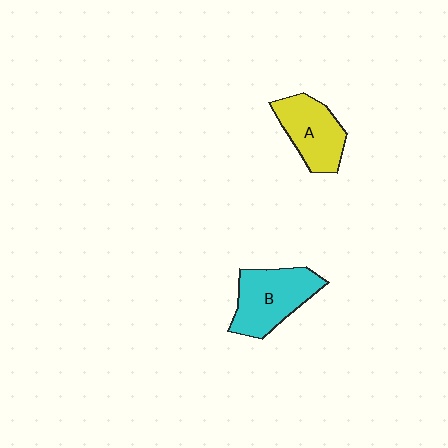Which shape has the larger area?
Shape B (cyan).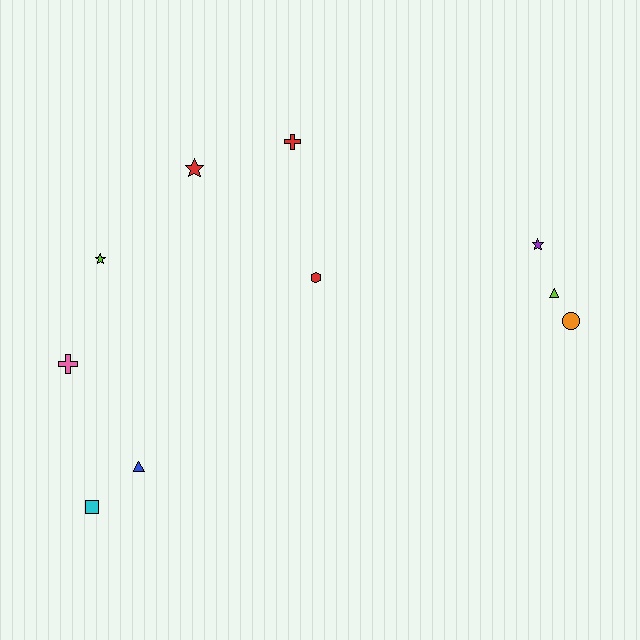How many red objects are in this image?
There are 3 red objects.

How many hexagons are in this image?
There is 1 hexagon.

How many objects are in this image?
There are 10 objects.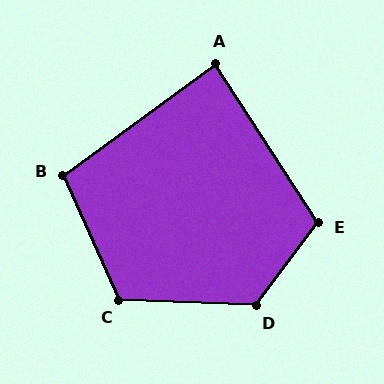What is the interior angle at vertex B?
Approximately 102 degrees (obtuse).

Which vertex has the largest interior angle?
D, at approximately 125 degrees.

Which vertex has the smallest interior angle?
A, at approximately 87 degrees.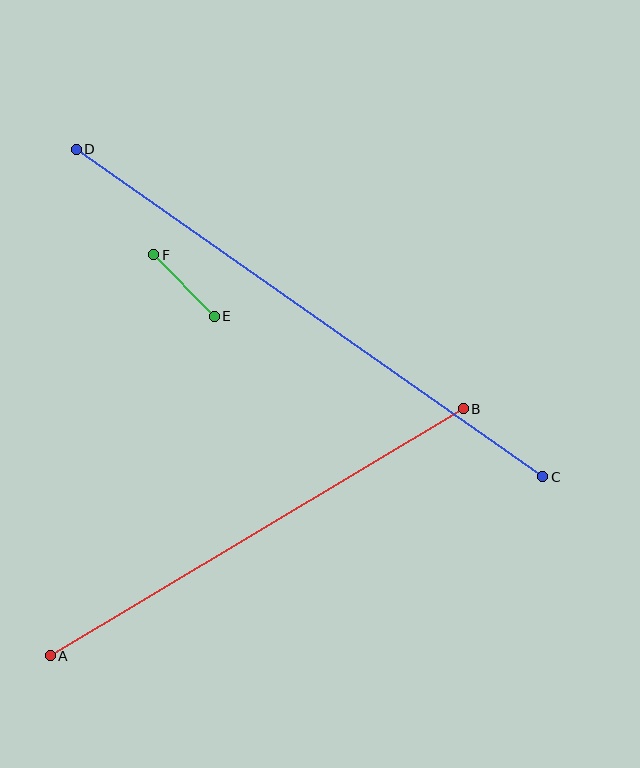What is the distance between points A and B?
The distance is approximately 481 pixels.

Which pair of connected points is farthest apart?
Points C and D are farthest apart.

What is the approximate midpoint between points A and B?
The midpoint is at approximately (257, 532) pixels.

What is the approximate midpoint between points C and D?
The midpoint is at approximately (309, 313) pixels.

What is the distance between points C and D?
The distance is approximately 570 pixels.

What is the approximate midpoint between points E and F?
The midpoint is at approximately (184, 285) pixels.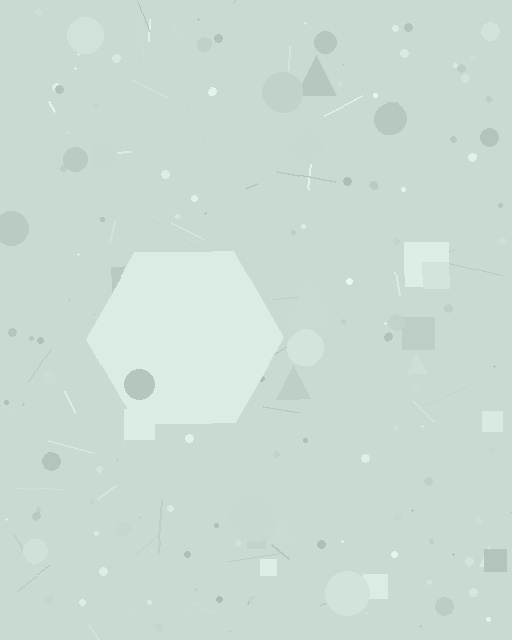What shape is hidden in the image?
A hexagon is hidden in the image.